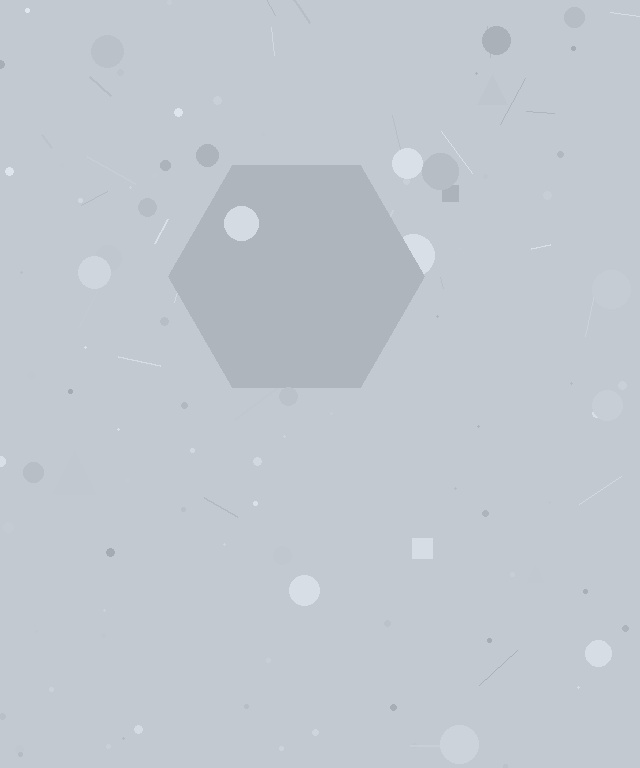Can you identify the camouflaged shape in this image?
The camouflaged shape is a hexagon.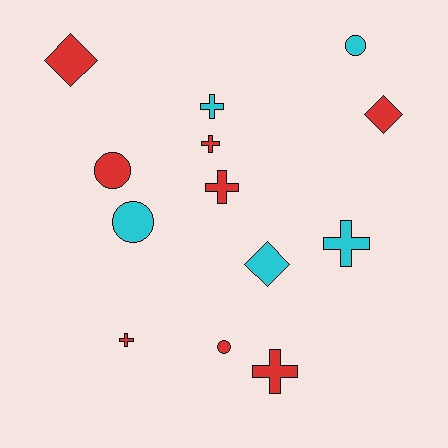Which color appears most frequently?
Red, with 8 objects.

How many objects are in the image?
There are 13 objects.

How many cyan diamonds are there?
There is 1 cyan diamond.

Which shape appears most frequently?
Cross, with 6 objects.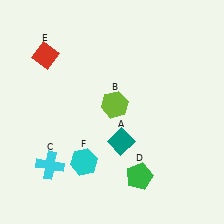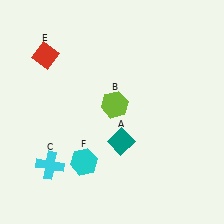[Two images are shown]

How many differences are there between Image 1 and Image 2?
There is 1 difference between the two images.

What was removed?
The green pentagon (D) was removed in Image 2.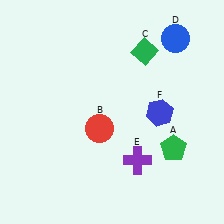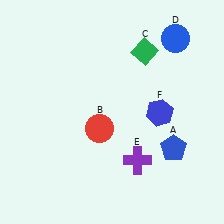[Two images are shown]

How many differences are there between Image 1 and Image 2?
There is 1 difference between the two images.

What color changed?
The pentagon (A) changed from green in Image 1 to blue in Image 2.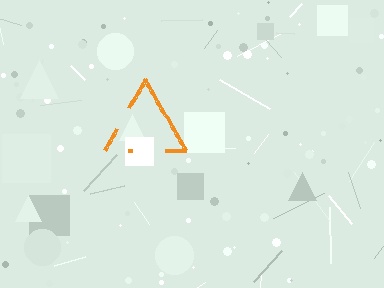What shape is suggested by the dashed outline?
The dashed outline suggests a triangle.